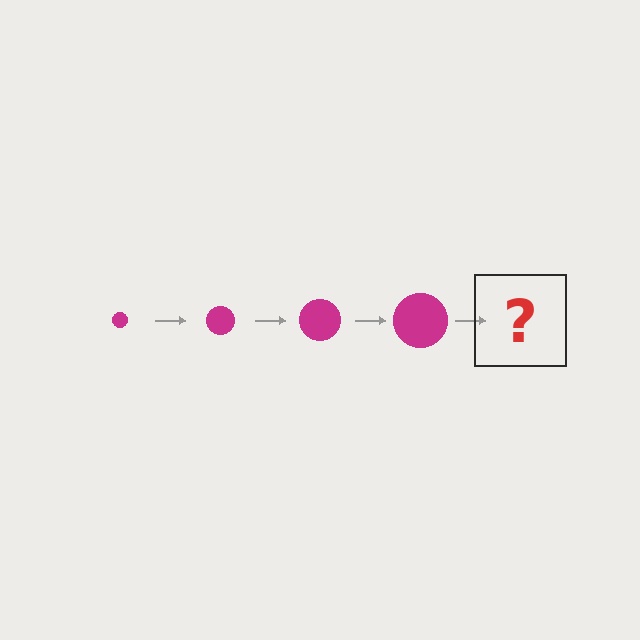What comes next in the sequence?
The next element should be a magenta circle, larger than the previous one.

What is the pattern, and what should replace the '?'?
The pattern is that the circle gets progressively larger each step. The '?' should be a magenta circle, larger than the previous one.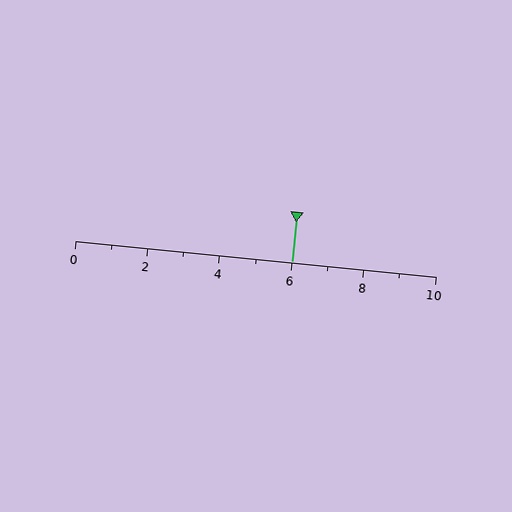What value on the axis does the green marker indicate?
The marker indicates approximately 6.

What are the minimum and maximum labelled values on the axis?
The axis runs from 0 to 10.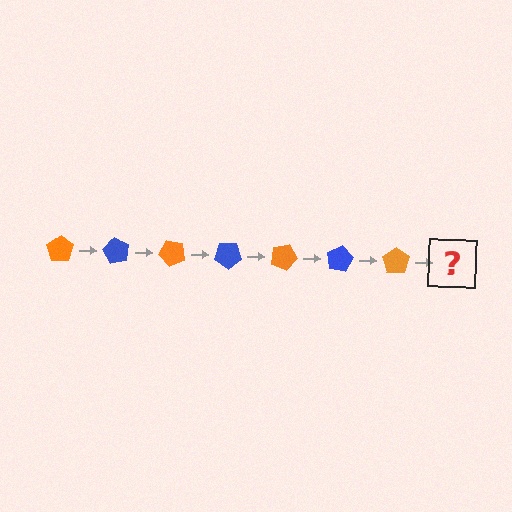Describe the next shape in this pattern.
It should be a blue pentagon, rotated 420 degrees from the start.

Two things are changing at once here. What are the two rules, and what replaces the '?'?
The two rules are that it rotates 60 degrees each step and the color cycles through orange and blue. The '?' should be a blue pentagon, rotated 420 degrees from the start.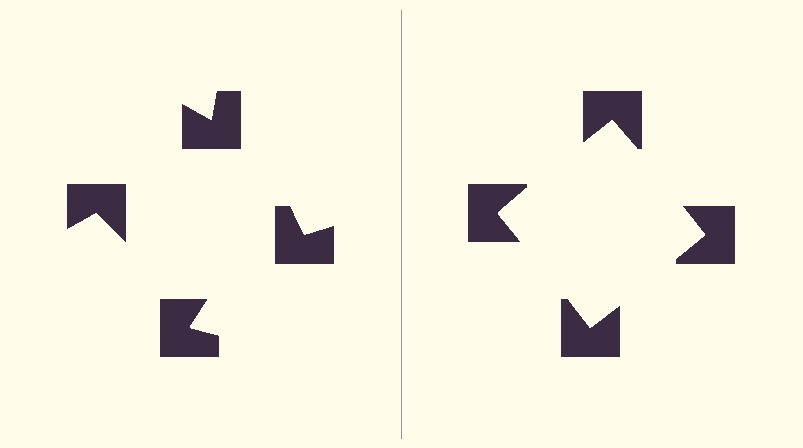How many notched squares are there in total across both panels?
8 — 4 on each side.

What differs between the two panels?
The notched squares are positioned identically on both sides; only the wedge orientations differ. On the right they align to a square; on the left they are misaligned.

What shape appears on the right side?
An illusory square.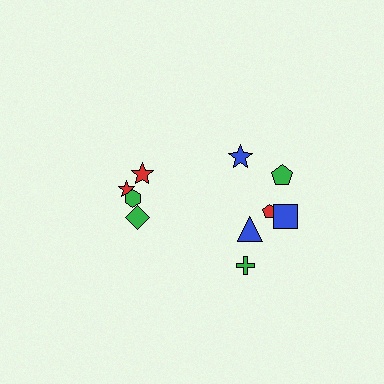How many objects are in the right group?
There are 6 objects.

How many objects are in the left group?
There are 4 objects.